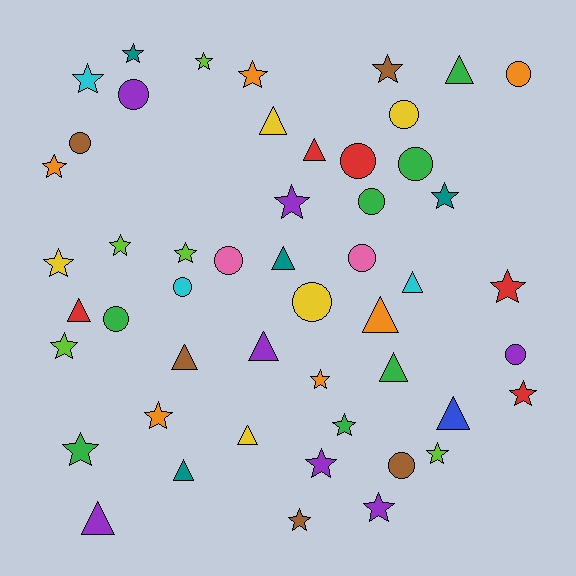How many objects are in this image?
There are 50 objects.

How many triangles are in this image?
There are 14 triangles.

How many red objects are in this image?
There are 5 red objects.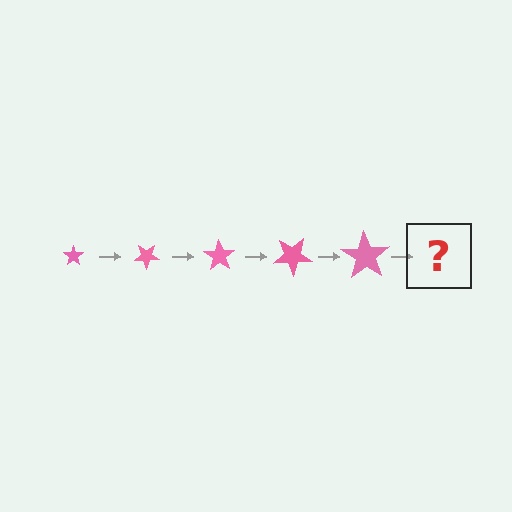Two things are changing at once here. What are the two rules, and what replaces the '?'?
The two rules are that the star grows larger each step and it rotates 35 degrees each step. The '?' should be a star, larger than the previous one and rotated 175 degrees from the start.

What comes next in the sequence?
The next element should be a star, larger than the previous one and rotated 175 degrees from the start.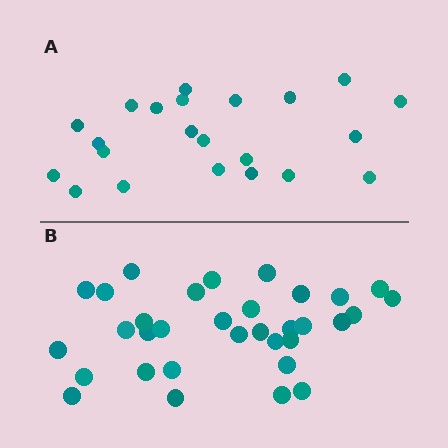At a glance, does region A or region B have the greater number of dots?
Region B (the bottom region) has more dots.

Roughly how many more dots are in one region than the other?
Region B has roughly 12 or so more dots than region A.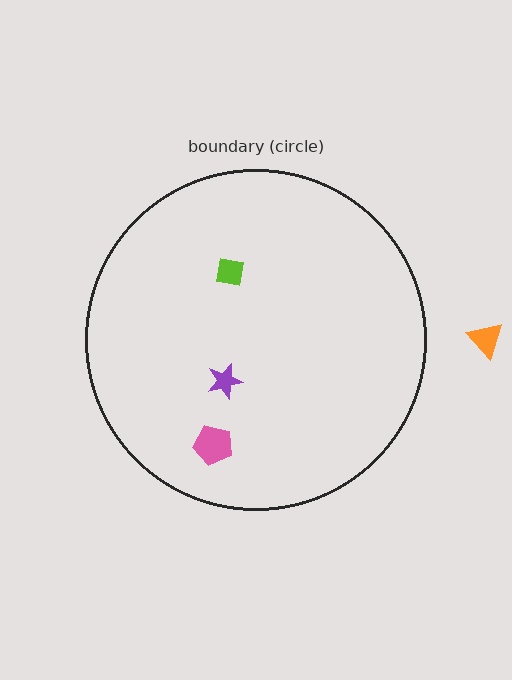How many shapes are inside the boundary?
3 inside, 1 outside.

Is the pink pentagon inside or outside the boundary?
Inside.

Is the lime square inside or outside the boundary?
Inside.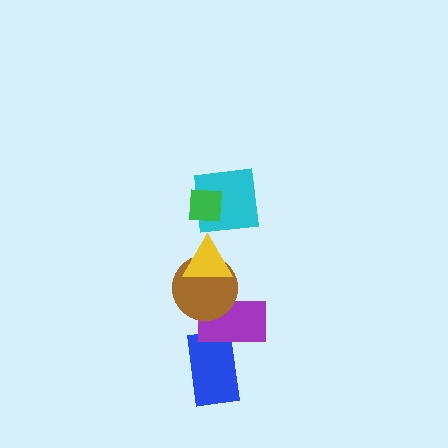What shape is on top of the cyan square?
The green square is on top of the cyan square.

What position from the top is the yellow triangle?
The yellow triangle is 3rd from the top.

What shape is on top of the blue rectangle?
The purple rectangle is on top of the blue rectangle.